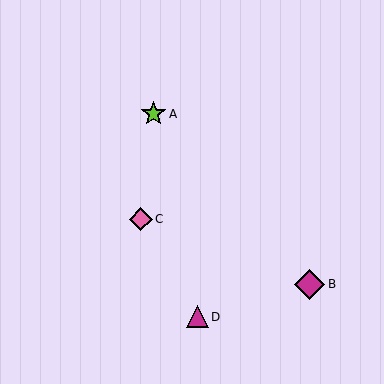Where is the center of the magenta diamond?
The center of the magenta diamond is at (310, 284).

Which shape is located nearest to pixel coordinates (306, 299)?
The magenta diamond (labeled B) at (310, 284) is nearest to that location.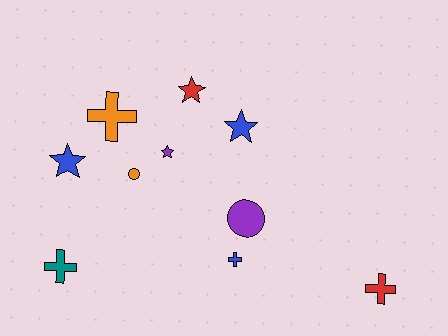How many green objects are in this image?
There are no green objects.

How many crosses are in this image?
There are 4 crosses.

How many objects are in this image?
There are 10 objects.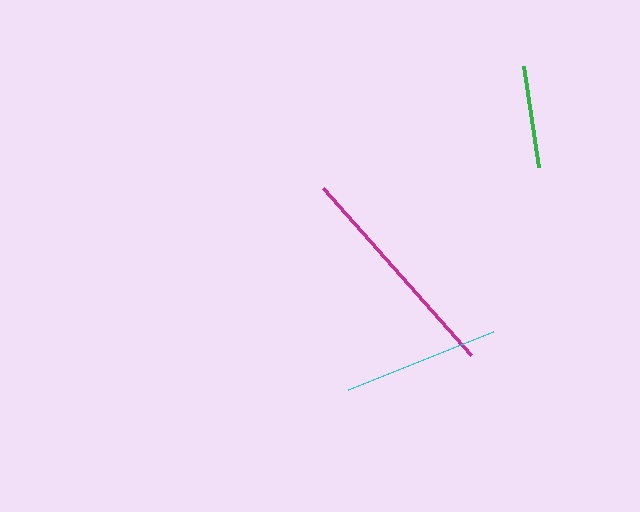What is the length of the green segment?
The green segment is approximately 102 pixels long.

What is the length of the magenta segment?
The magenta segment is approximately 223 pixels long.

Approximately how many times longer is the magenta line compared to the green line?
The magenta line is approximately 2.2 times the length of the green line.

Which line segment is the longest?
The magenta line is the longest at approximately 223 pixels.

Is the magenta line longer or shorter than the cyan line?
The magenta line is longer than the cyan line.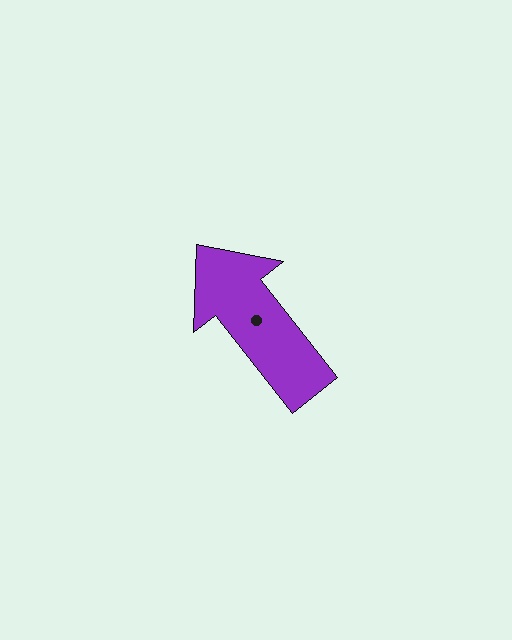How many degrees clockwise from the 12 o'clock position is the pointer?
Approximately 322 degrees.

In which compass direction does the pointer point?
Northwest.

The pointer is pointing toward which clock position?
Roughly 11 o'clock.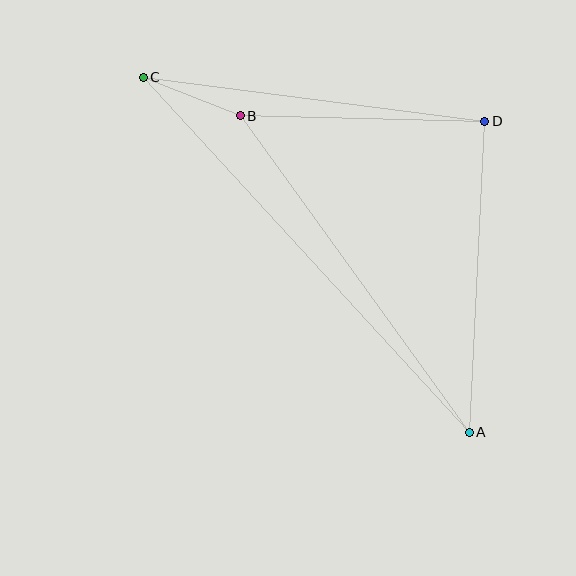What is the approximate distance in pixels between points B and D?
The distance between B and D is approximately 245 pixels.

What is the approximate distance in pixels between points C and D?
The distance between C and D is approximately 345 pixels.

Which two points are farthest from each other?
Points A and C are farthest from each other.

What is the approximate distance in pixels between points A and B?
The distance between A and B is approximately 390 pixels.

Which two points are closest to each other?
Points B and C are closest to each other.